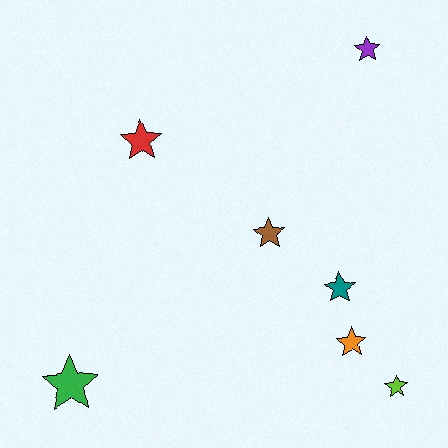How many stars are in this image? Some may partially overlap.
There are 7 stars.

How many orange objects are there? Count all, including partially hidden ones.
There is 1 orange object.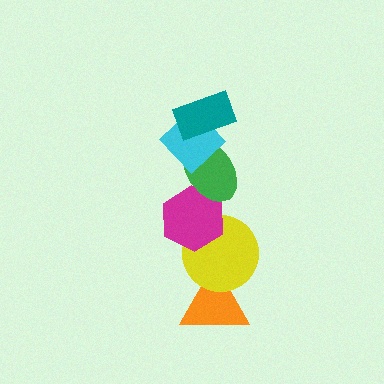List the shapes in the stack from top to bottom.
From top to bottom: the teal rectangle, the cyan diamond, the green ellipse, the magenta hexagon, the yellow circle, the orange triangle.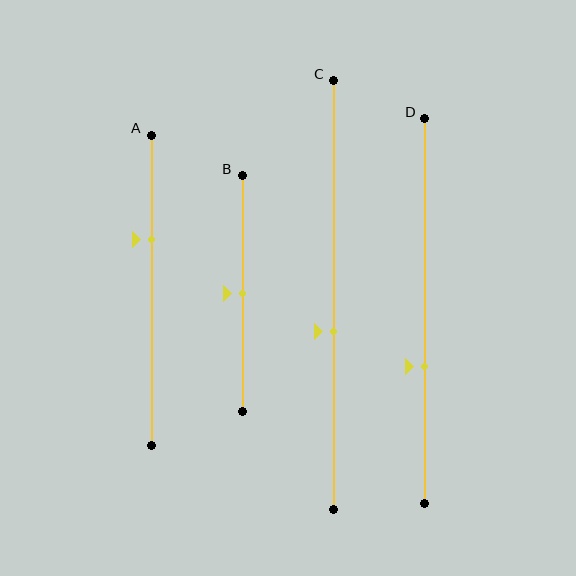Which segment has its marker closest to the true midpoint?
Segment B has its marker closest to the true midpoint.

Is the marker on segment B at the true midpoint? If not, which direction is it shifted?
Yes, the marker on segment B is at the true midpoint.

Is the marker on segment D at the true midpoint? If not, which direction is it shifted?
No, the marker on segment D is shifted downward by about 14% of the segment length.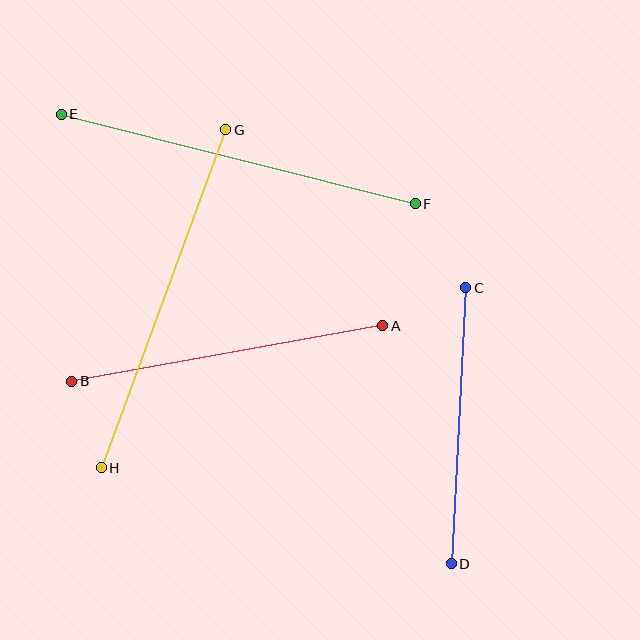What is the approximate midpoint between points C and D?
The midpoint is at approximately (459, 426) pixels.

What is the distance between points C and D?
The distance is approximately 276 pixels.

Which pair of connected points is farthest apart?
Points E and F are farthest apart.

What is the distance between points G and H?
The distance is approximately 360 pixels.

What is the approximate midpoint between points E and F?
The midpoint is at approximately (238, 159) pixels.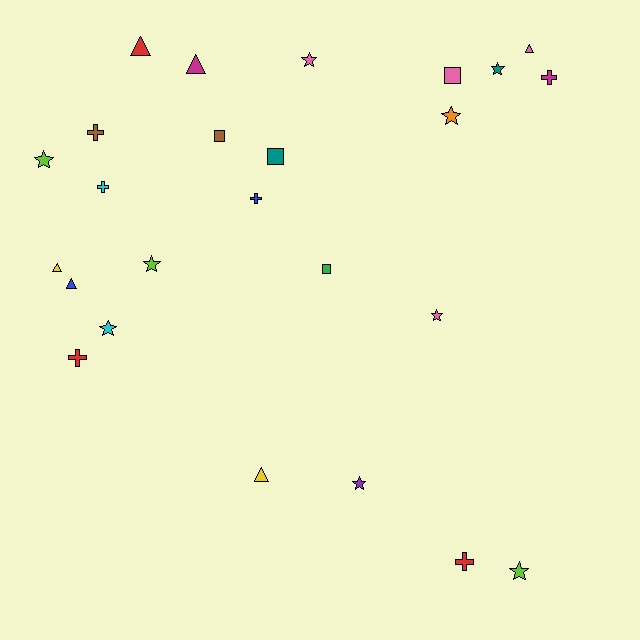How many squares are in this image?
There are 4 squares.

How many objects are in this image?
There are 25 objects.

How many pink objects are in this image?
There are 4 pink objects.